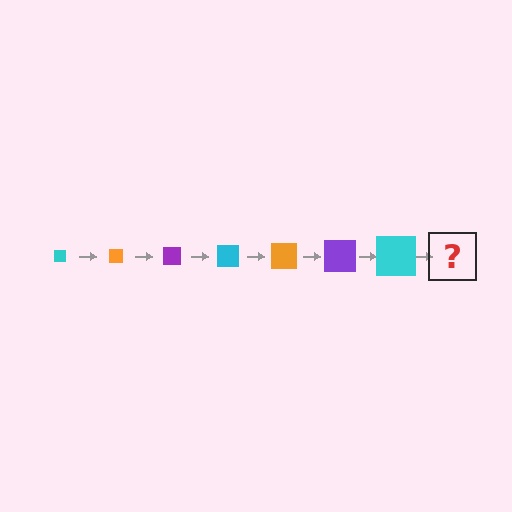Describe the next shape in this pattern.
It should be an orange square, larger than the previous one.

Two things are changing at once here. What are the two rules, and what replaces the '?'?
The two rules are that the square grows larger each step and the color cycles through cyan, orange, and purple. The '?' should be an orange square, larger than the previous one.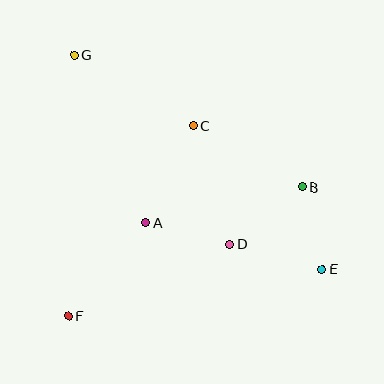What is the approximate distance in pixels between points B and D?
The distance between B and D is approximately 92 pixels.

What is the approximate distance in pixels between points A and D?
The distance between A and D is approximately 86 pixels.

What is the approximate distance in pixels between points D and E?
The distance between D and E is approximately 96 pixels.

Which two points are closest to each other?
Points B and E are closest to each other.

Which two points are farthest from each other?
Points E and G are farthest from each other.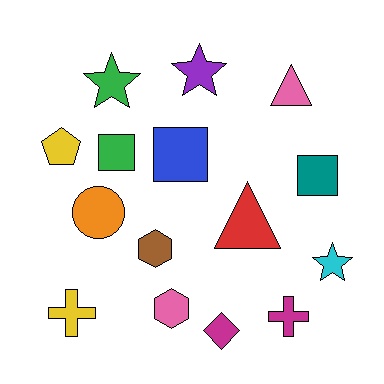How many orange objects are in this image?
There is 1 orange object.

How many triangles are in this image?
There are 2 triangles.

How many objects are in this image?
There are 15 objects.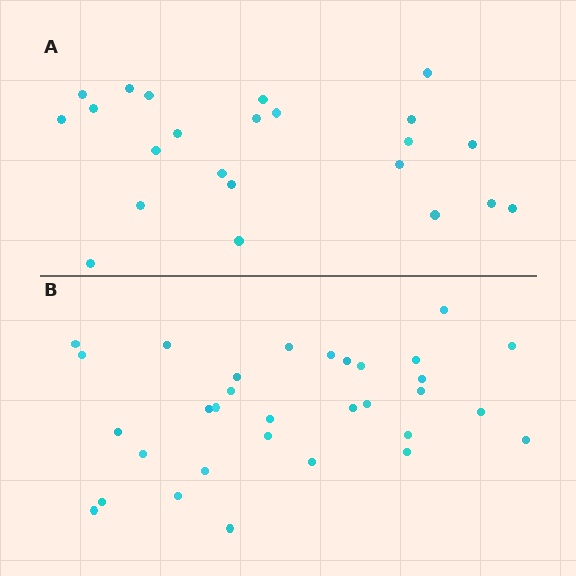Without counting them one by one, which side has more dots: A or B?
Region B (the bottom region) has more dots.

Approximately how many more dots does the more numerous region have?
Region B has roughly 8 or so more dots than region A.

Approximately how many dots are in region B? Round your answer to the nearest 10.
About 30 dots. (The exact count is 32, which rounds to 30.)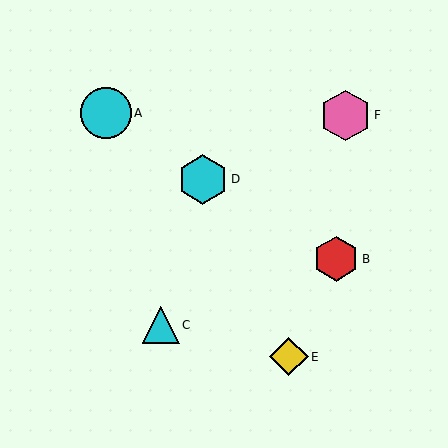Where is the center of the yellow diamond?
The center of the yellow diamond is at (289, 357).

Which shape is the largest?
The cyan circle (labeled A) is the largest.